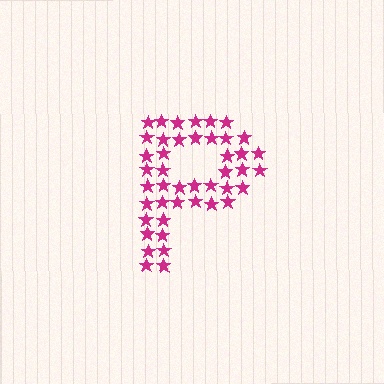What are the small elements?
The small elements are stars.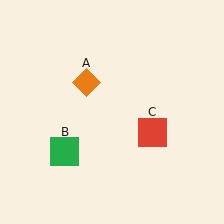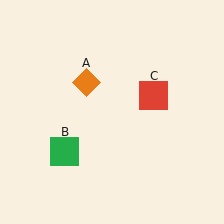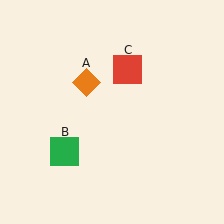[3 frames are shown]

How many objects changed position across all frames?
1 object changed position: red square (object C).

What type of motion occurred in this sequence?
The red square (object C) rotated counterclockwise around the center of the scene.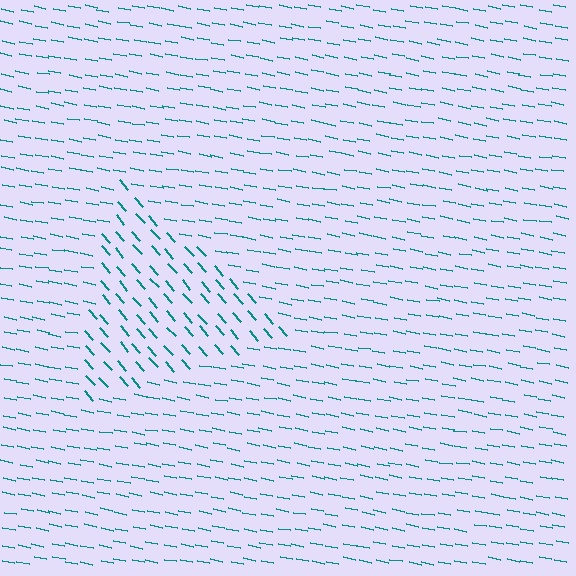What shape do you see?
I see a triangle.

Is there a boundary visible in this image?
Yes, there is a texture boundary formed by a change in line orientation.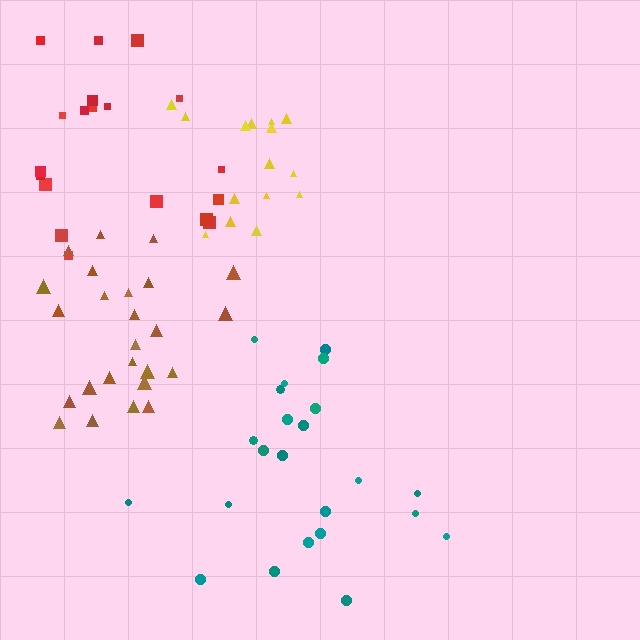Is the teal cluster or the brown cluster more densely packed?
Brown.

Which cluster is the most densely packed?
Brown.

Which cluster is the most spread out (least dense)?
Red.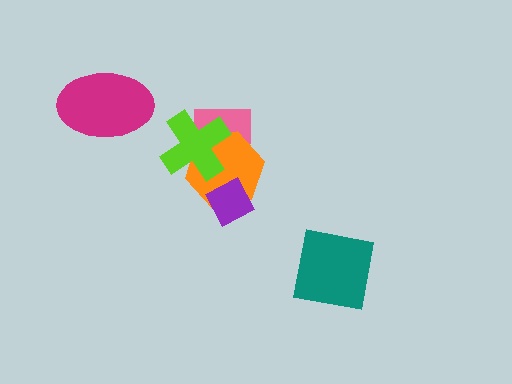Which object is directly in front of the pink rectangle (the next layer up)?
The orange hexagon is directly in front of the pink rectangle.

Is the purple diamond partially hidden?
No, no other shape covers it.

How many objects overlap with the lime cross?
2 objects overlap with the lime cross.